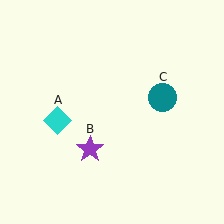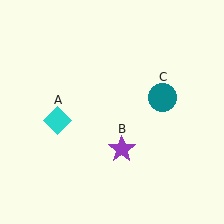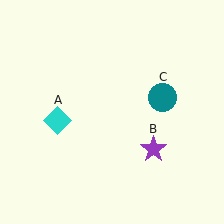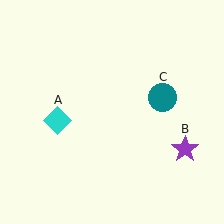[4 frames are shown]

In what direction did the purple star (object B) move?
The purple star (object B) moved right.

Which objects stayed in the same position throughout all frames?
Cyan diamond (object A) and teal circle (object C) remained stationary.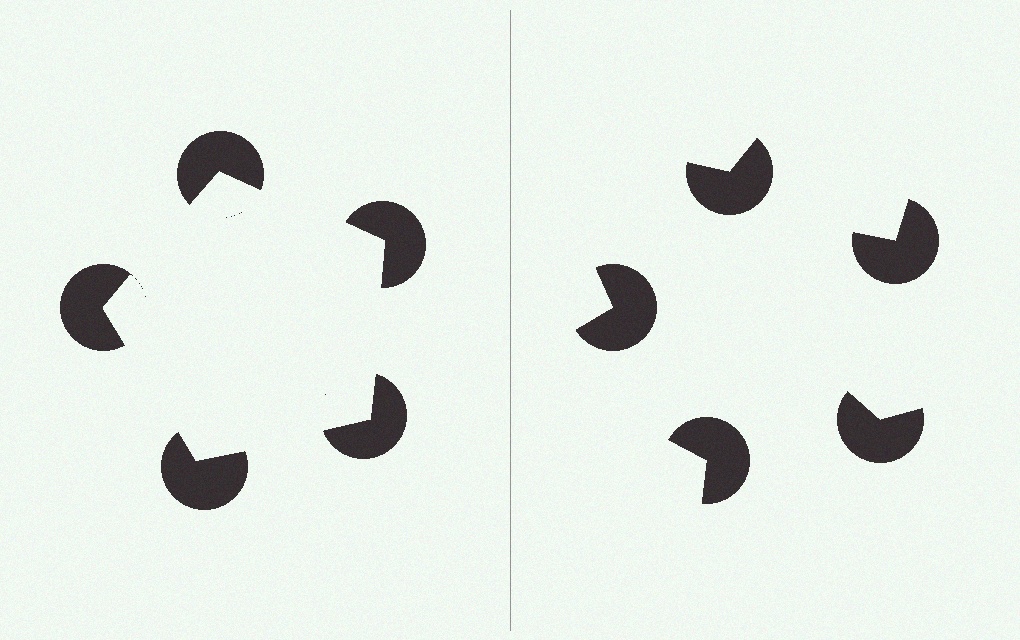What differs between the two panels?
The pac-man discs are positioned identically on both sides; only the wedge orientations differ. On the left they align to a pentagon; on the right they are misaligned.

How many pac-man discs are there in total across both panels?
10 — 5 on each side.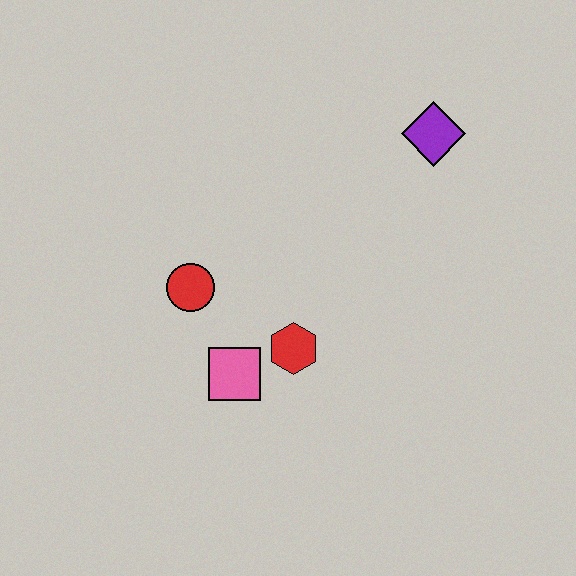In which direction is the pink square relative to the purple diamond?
The pink square is below the purple diamond.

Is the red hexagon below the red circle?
Yes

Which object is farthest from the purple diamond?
The pink square is farthest from the purple diamond.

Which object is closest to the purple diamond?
The red hexagon is closest to the purple diamond.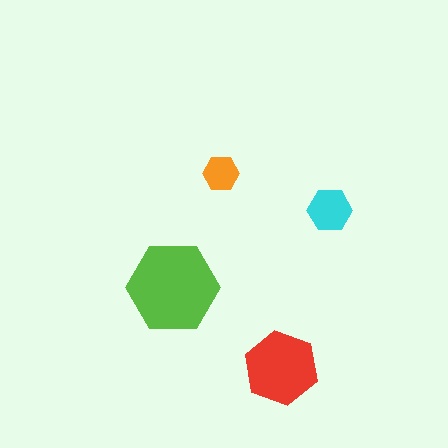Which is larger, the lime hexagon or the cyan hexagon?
The lime one.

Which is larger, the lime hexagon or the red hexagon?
The lime one.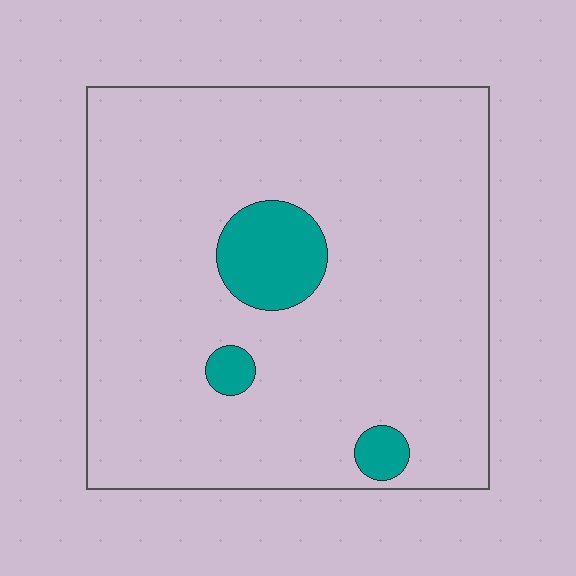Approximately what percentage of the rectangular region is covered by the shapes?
Approximately 10%.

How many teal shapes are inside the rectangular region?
3.